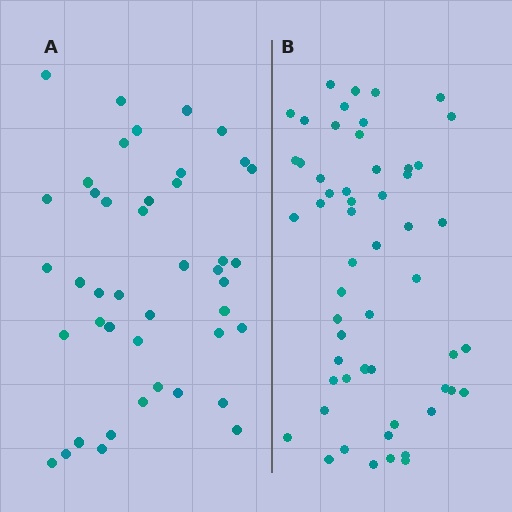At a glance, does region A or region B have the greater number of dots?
Region B (the right region) has more dots.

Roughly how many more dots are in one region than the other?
Region B has roughly 12 or so more dots than region A.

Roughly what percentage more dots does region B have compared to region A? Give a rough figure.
About 30% more.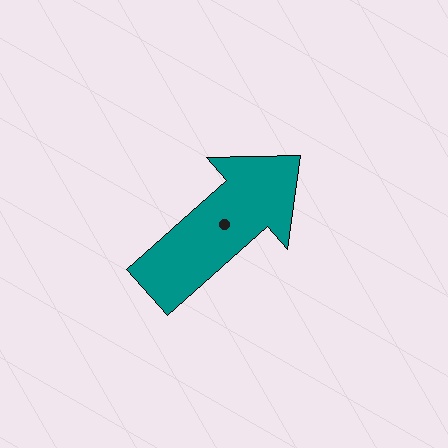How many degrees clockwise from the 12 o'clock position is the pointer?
Approximately 48 degrees.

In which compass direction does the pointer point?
Northeast.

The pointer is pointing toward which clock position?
Roughly 2 o'clock.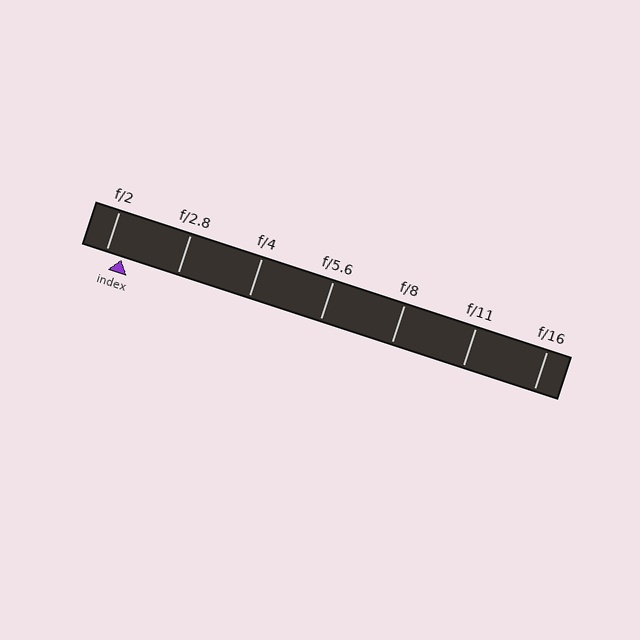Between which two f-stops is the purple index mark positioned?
The index mark is between f/2 and f/2.8.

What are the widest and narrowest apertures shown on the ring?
The widest aperture shown is f/2 and the narrowest is f/16.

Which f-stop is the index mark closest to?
The index mark is closest to f/2.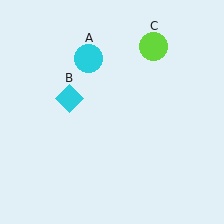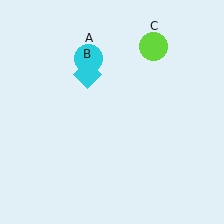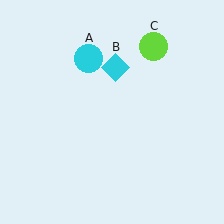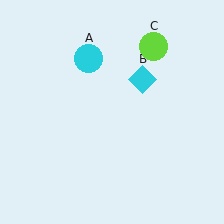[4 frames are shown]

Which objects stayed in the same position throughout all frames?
Cyan circle (object A) and lime circle (object C) remained stationary.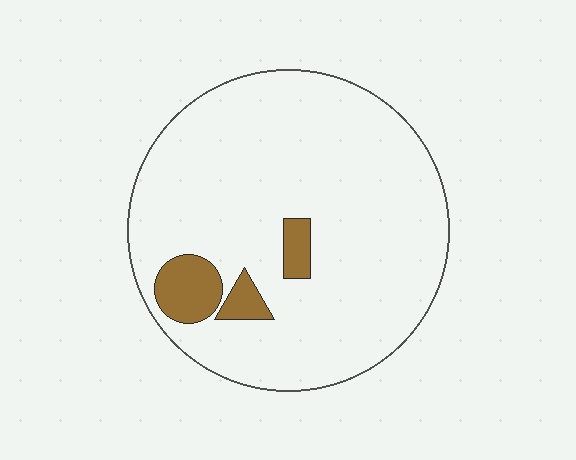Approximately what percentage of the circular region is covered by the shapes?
Approximately 10%.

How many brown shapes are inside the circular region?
3.